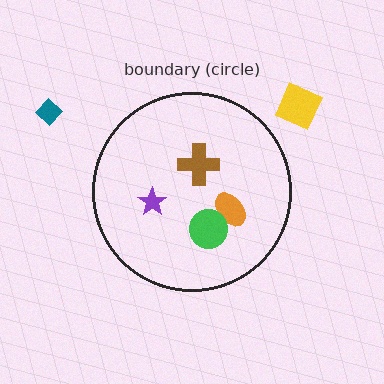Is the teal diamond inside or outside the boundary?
Outside.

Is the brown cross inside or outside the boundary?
Inside.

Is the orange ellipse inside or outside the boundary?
Inside.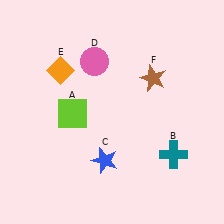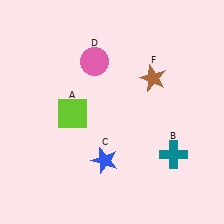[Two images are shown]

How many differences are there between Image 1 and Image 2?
There is 1 difference between the two images.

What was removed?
The orange diamond (E) was removed in Image 2.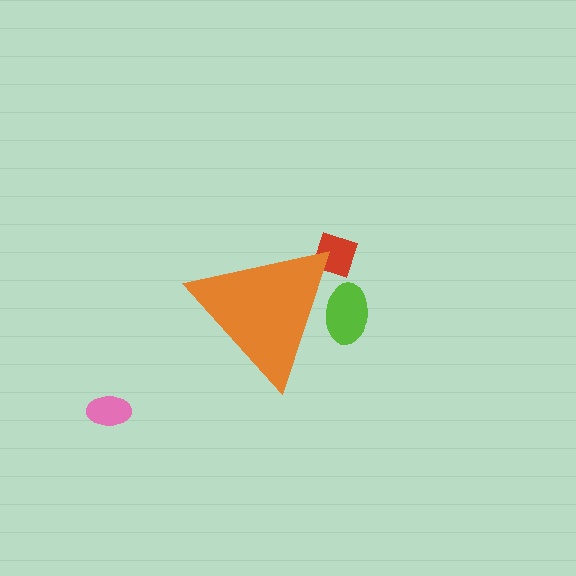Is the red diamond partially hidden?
Yes, the red diamond is partially hidden behind the orange triangle.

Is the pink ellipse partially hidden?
No, the pink ellipse is fully visible.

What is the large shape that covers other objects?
An orange triangle.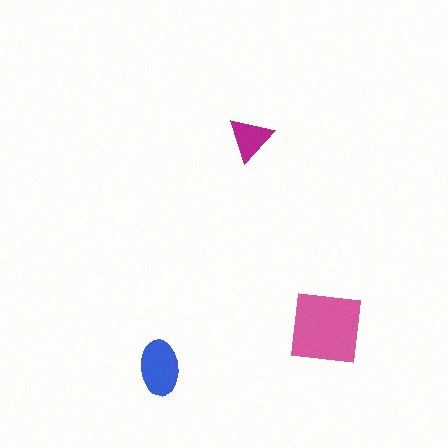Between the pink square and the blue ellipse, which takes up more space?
The pink square.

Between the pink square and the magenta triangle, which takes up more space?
The pink square.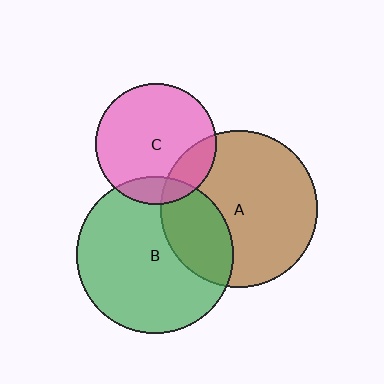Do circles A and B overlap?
Yes.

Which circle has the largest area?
Circle B (green).